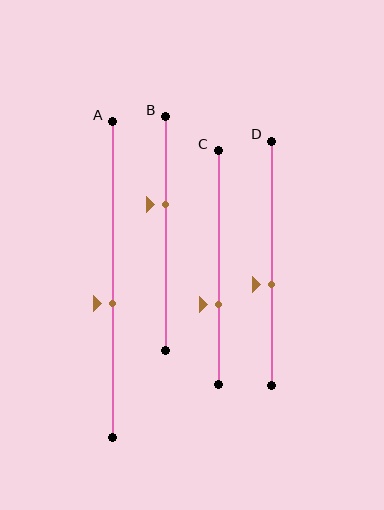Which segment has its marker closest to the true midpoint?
Segment A has its marker closest to the true midpoint.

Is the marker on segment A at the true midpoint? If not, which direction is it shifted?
No, the marker on segment A is shifted downward by about 8% of the segment length.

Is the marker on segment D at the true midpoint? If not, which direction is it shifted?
No, the marker on segment D is shifted downward by about 9% of the segment length.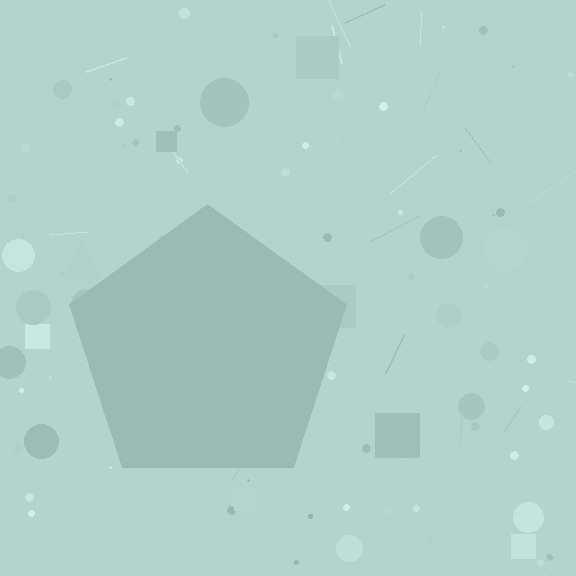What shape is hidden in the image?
A pentagon is hidden in the image.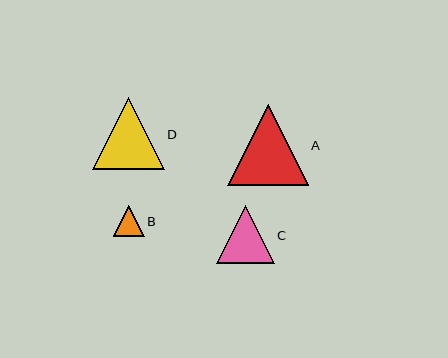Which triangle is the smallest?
Triangle B is the smallest with a size of approximately 31 pixels.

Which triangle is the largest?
Triangle A is the largest with a size of approximately 80 pixels.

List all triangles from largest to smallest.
From largest to smallest: A, D, C, B.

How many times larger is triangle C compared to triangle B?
Triangle C is approximately 1.9 times the size of triangle B.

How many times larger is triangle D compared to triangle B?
Triangle D is approximately 2.3 times the size of triangle B.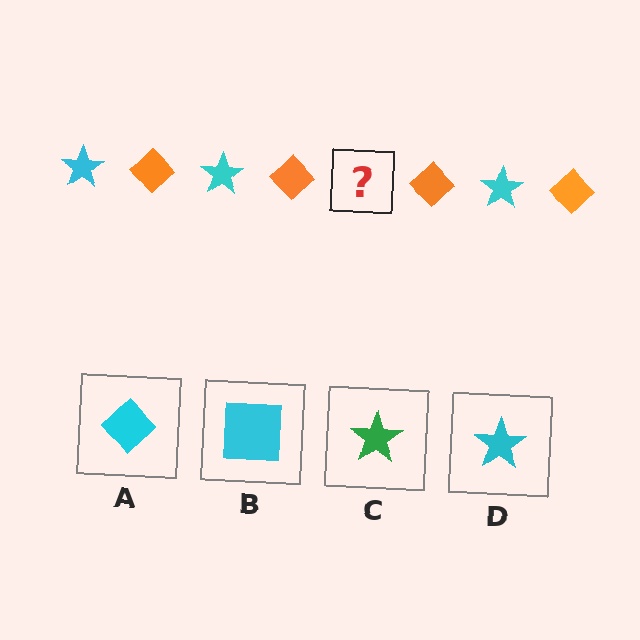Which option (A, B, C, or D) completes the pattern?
D.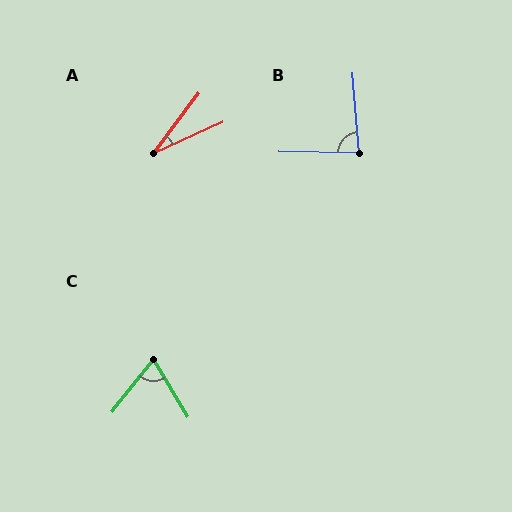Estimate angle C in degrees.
Approximately 70 degrees.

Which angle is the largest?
B, at approximately 84 degrees.